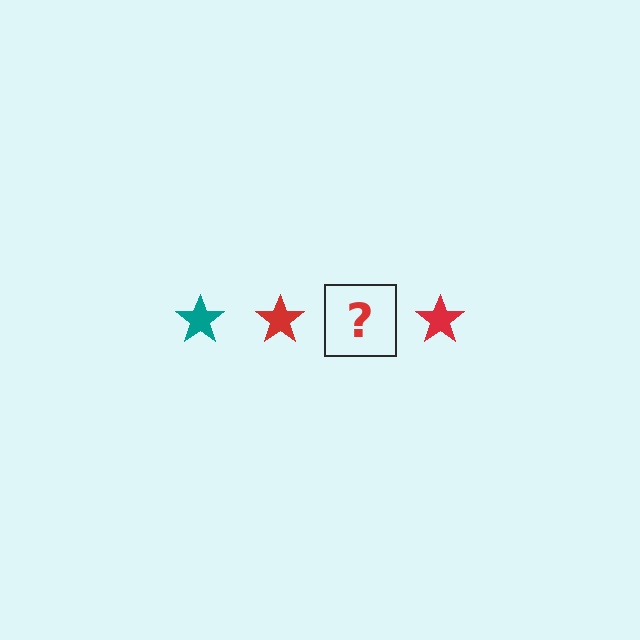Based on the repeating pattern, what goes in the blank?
The blank should be a teal star.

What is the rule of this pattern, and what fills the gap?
The rule is that the pattern cycles through teal, red stars. The gap should be filled with a teal star.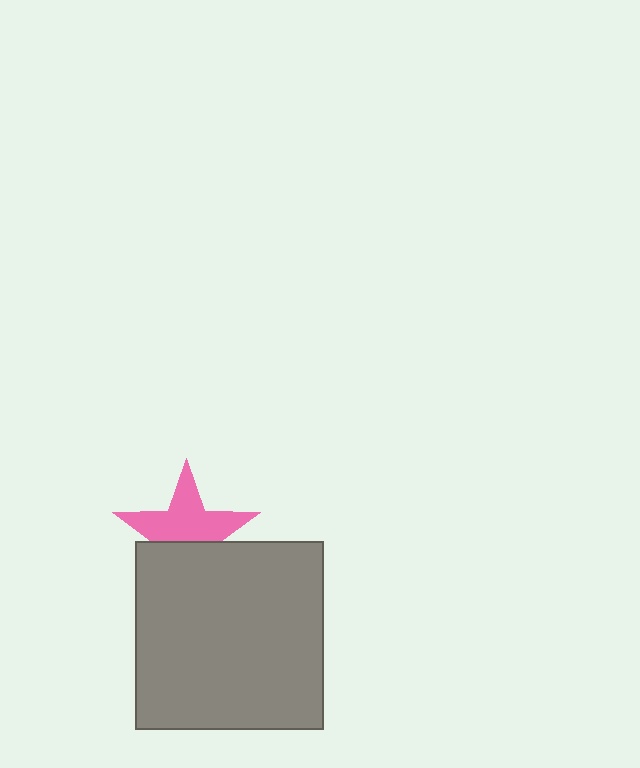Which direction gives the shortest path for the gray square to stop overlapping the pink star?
Moving down gives the shortest separation.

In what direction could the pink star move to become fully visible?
The pink star could move up. That would shift it out from behind the gray square entirely.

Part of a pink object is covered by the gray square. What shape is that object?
It is a star.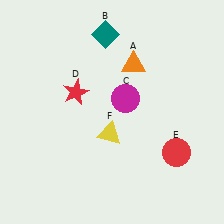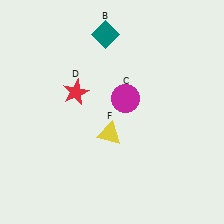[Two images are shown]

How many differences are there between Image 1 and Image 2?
There are 2 differences between the two images.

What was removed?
The orange triangle (A), the red circle (E) were removed in Image 2.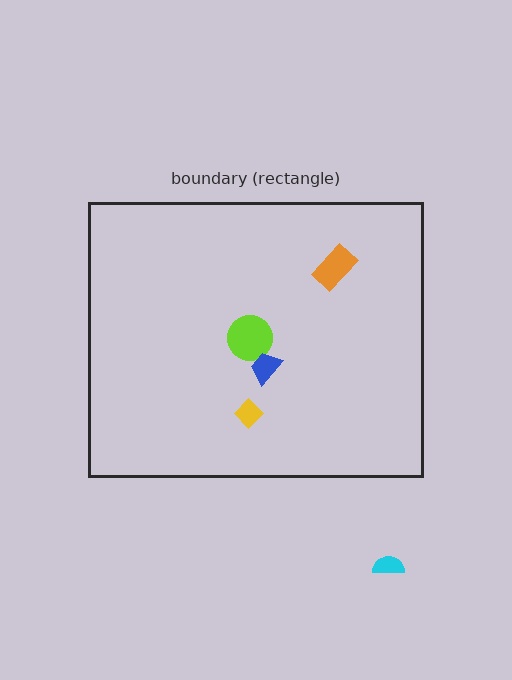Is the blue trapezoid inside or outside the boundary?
Inside.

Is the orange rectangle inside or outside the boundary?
Inside.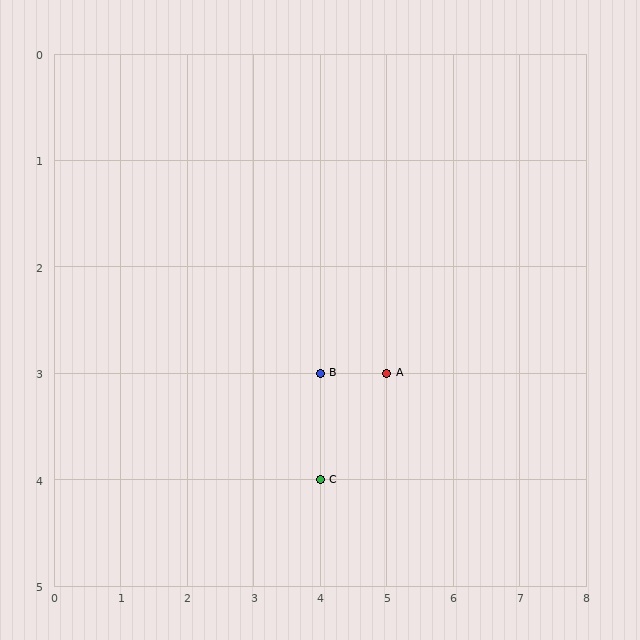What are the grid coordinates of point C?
Point C is at grid coordinates (4, 4).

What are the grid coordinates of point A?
Point A is at grid coordinates (5, 3).